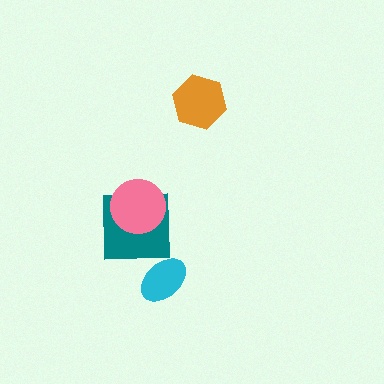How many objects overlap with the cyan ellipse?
1 object overlaps with the cyan ellipse.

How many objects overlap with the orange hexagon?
0 objects overlap with the orange hexagon.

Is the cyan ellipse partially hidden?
No, no other shape covers it.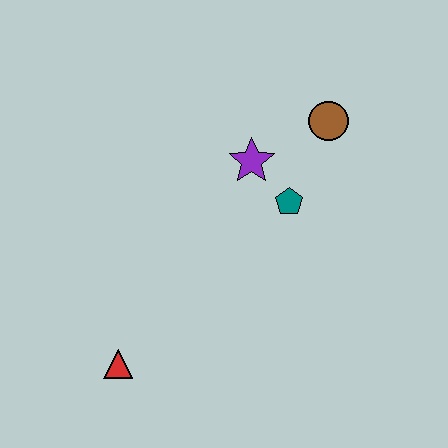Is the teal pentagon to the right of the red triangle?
Yes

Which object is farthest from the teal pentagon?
The red triangle is farthest from the teal pentagon.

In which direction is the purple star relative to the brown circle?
The purple star is to the left of the brown circle.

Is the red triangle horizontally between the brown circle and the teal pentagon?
No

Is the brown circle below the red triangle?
No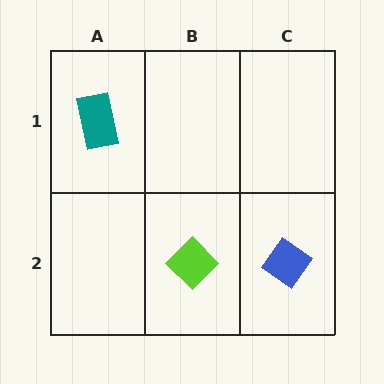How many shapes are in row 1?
1 shape.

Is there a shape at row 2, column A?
No, that cell is empty.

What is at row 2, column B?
A lime diamond.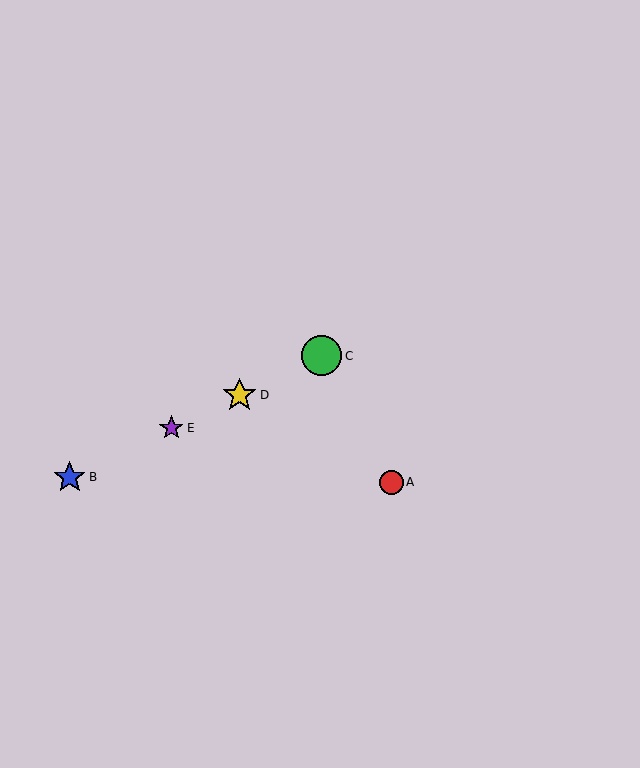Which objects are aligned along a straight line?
Objects B, C, D, E are aligned along a straight line.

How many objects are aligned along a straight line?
4 objects (B, C, D, E) are aligned along a straight line.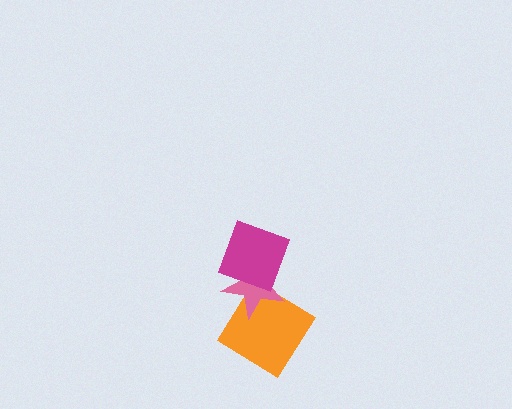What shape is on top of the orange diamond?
The pink star is on top of the orange diamond.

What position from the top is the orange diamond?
The orange diamond is 3rd from the top.